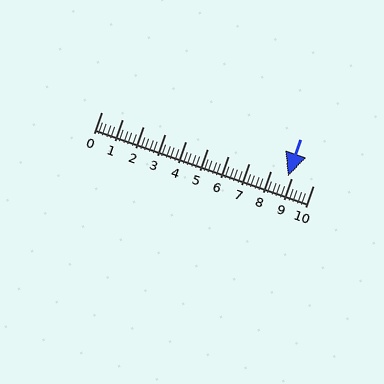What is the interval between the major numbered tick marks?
The major tick marks are spaced 1 units apart.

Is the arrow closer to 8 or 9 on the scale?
The arrow is closer to 9.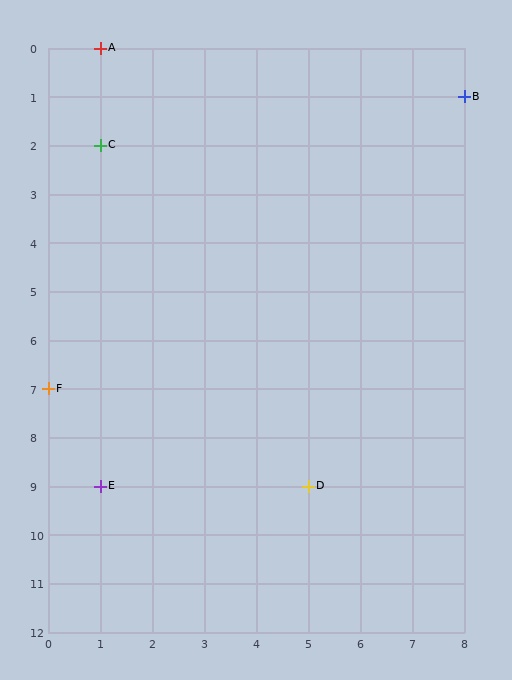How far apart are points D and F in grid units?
Points D and F are 5 columns and 2 rows apart (about 5.4 grid units diagonally).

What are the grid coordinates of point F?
Point F is at grid coordinates (0, 7).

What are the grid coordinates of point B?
Point B is at grid coordinates (8, 1).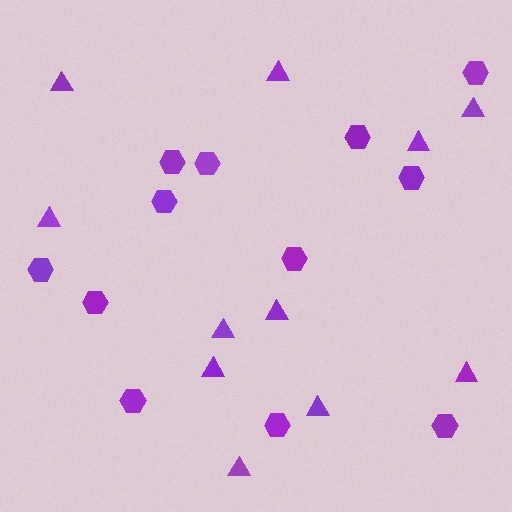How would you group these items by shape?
There are 2 groups: one group of triangles (11) and one group of hexagons (12).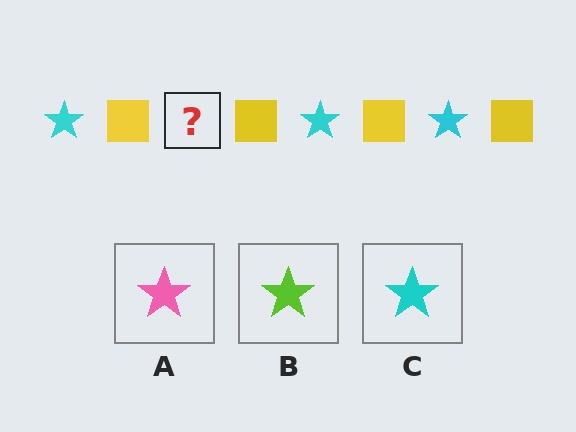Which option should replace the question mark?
Option C.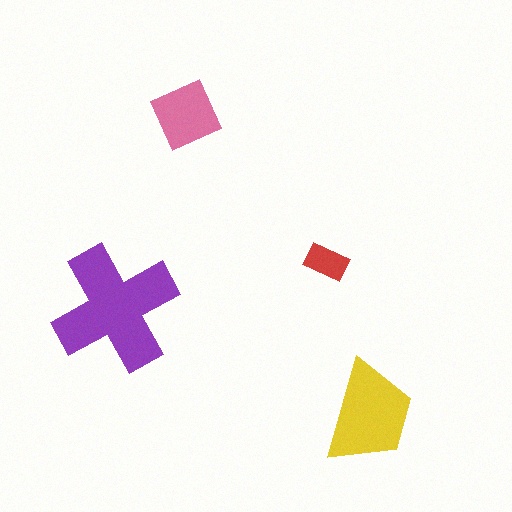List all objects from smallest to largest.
The red rectangle, the pink diamond, the yellow trapezoid, the purple cross.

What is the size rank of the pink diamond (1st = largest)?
3rd.